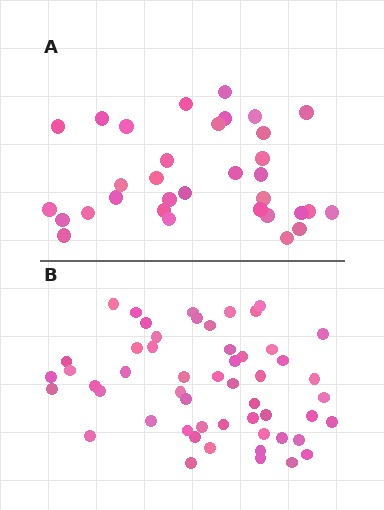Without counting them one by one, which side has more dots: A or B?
Region B (the bottom region) has more dots.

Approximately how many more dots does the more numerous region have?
Region B has approximately 20 more dots than region A.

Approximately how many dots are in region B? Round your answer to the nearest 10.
About 50 dots. (The exact count is 53, which rounds to 50.)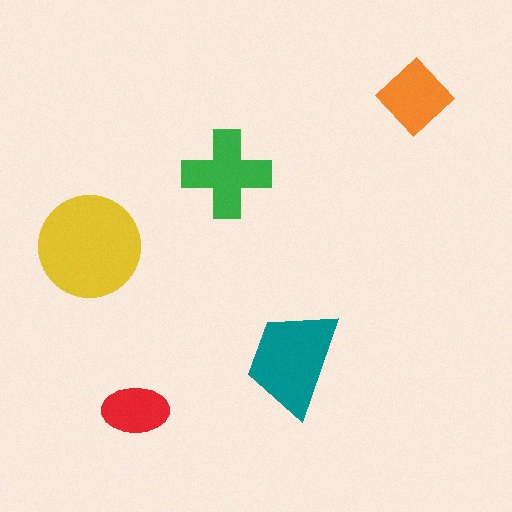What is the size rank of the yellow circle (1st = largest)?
1st.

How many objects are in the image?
There are 5 objects in the image.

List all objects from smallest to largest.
The red ellipse, the orange diamond, the green cross, the teal trapezoid, the yellow circle.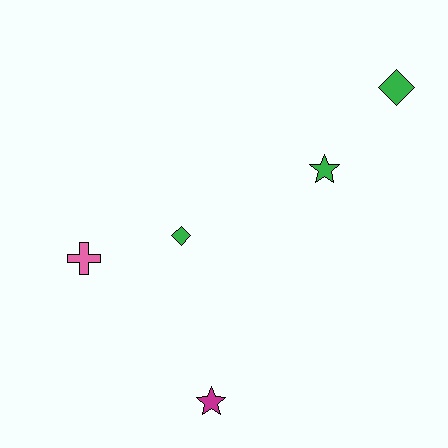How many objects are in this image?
There are 5 objects.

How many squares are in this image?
There are no squares.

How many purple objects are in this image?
There are no purple objects.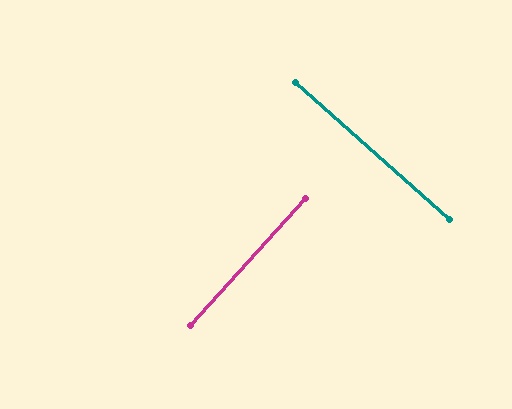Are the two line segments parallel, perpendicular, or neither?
Perpendicular — they meet at approximately 90°.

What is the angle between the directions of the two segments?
Approximately 90 degrees.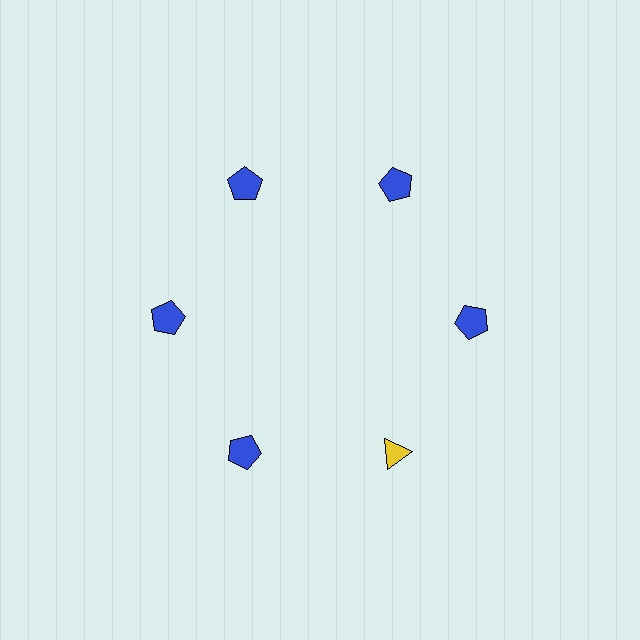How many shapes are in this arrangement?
There are 6 shapes arranged in a ring pattern.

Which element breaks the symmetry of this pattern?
The yellow triangle at roughly the 5 o'clock position breaks the symmetry. All other shapes are blue pentagons.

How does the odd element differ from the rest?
It differs in both color (yellow instead of blue) and shape (triangle instead of pentagon).